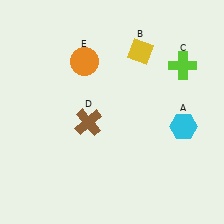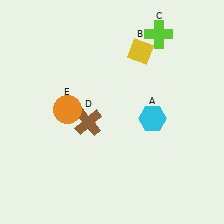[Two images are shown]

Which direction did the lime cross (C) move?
The lime cross (C) moved up.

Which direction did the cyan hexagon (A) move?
The cyan hexagon (A) moved left.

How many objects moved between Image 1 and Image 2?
3 objects moved between the two images.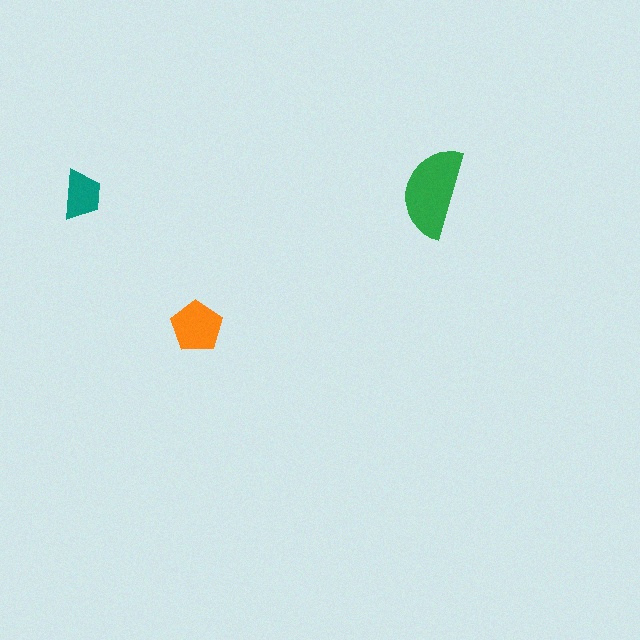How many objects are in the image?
There are 3 objects in the image.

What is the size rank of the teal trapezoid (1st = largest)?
3rd.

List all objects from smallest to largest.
The teal trapezoid, the orange pentagon, the green semicircle.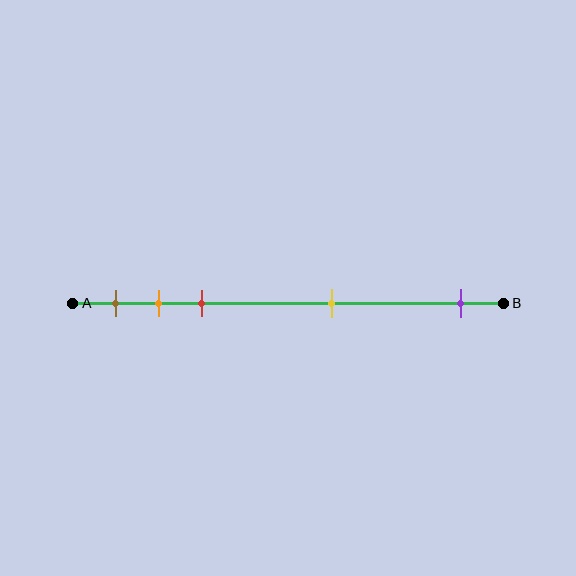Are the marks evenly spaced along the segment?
No, the marks are not evenly spaced.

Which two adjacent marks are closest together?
The orange and red marks are the closest adjacent pair.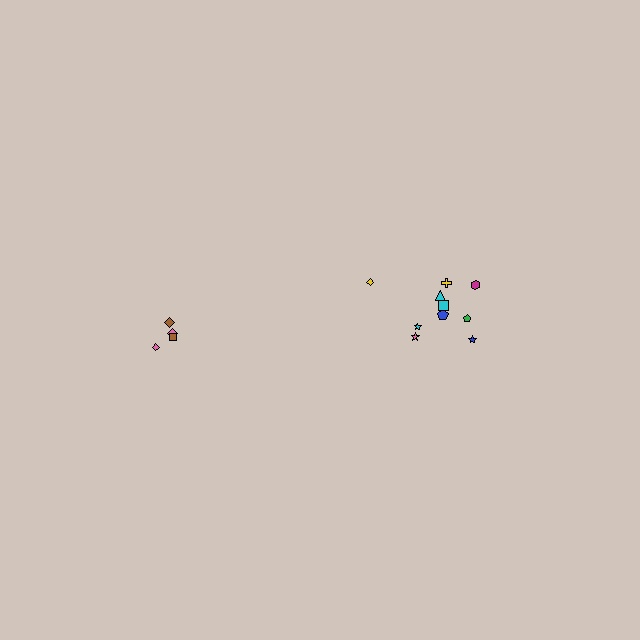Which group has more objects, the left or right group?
The right group.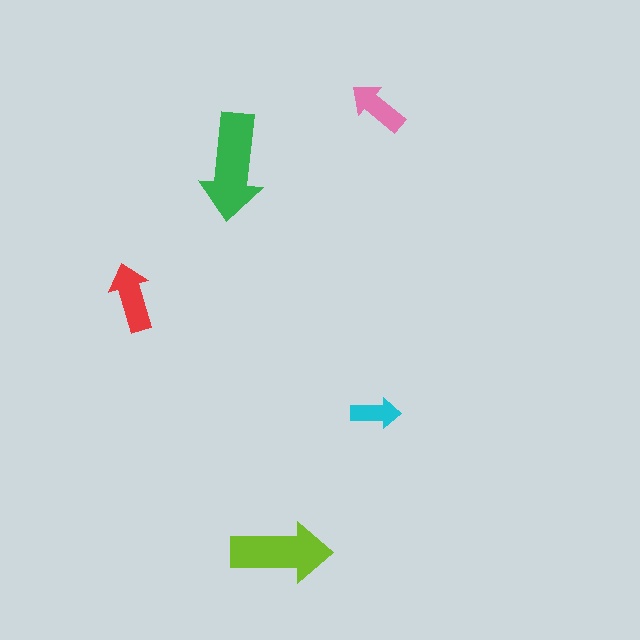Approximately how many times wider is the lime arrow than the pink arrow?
About 1.5 times wider.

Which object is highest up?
The pink arrow is topmost.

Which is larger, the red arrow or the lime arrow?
The lime one.